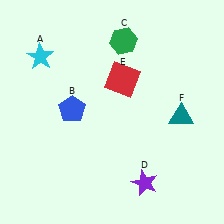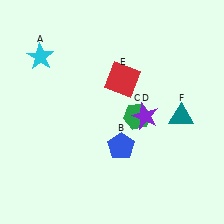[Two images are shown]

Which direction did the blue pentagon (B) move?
The blue pentagon (B) moved right.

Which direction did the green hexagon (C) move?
The green hexagon (C) moved down.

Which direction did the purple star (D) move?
The purple star (D) moved up.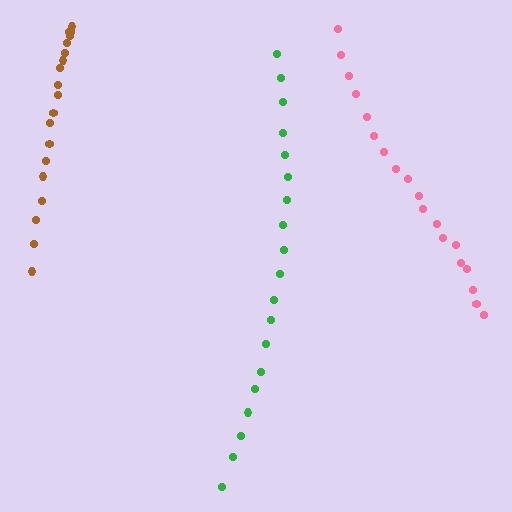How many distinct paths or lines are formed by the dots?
There are 3 distinct paths.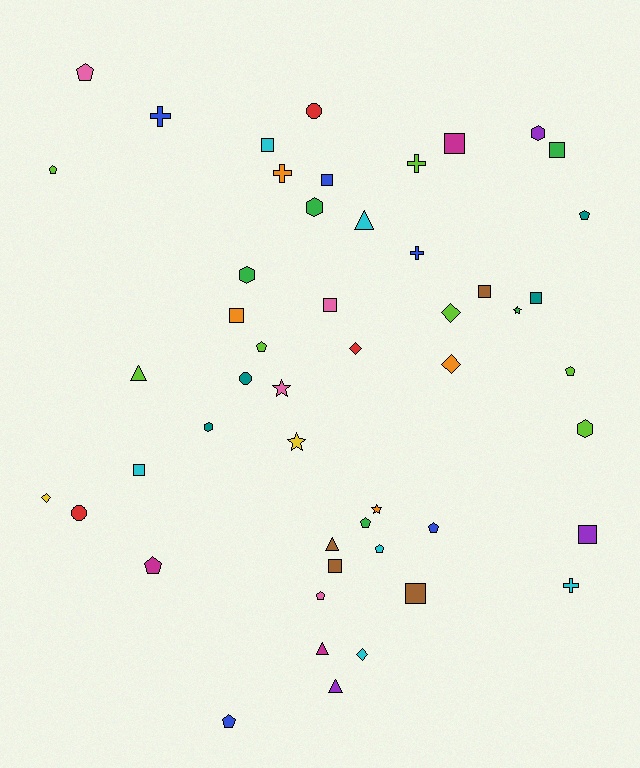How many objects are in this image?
There are 50 objects.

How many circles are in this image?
There are 3 circles.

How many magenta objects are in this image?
There are 3 magenta objects.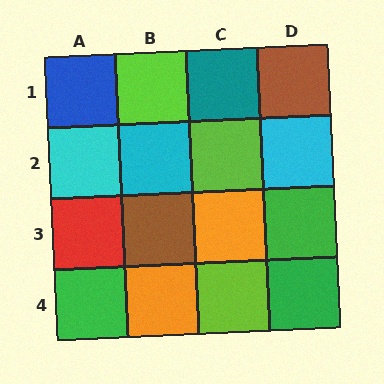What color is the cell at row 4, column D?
Green.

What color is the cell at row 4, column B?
Orange.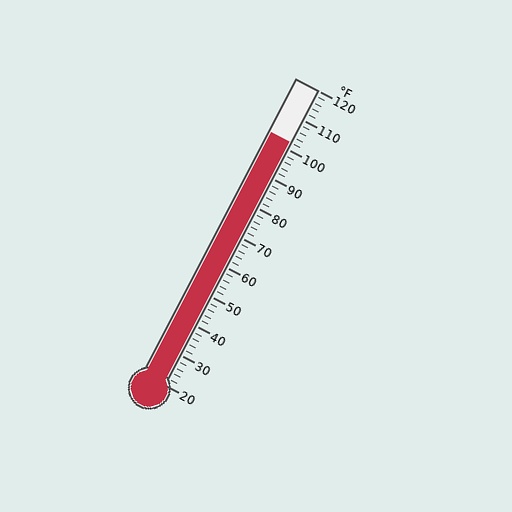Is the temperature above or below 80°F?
The temperature is above 80°F.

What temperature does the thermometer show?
The thermometer shows approximately 102°F.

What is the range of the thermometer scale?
The thermometer scale ranges from 20°F to 120°F.